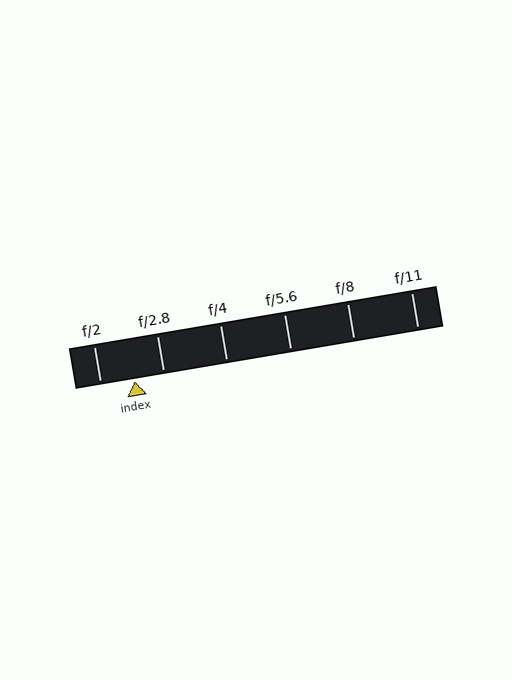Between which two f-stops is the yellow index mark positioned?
The index mark is between f/2 and f/2.8.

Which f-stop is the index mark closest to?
The index mark is closest to f/2.8.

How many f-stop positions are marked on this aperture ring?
There are 6 f-stop positions marked.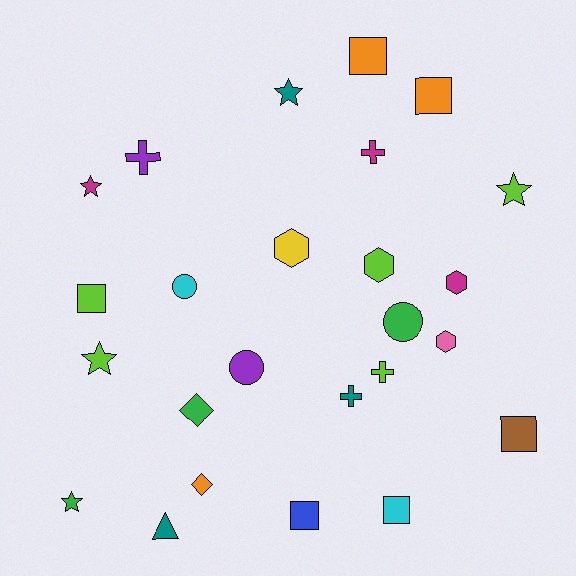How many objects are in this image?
There are 25 objects.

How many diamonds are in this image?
There are 2 diamonds.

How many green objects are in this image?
There are 3 green objects.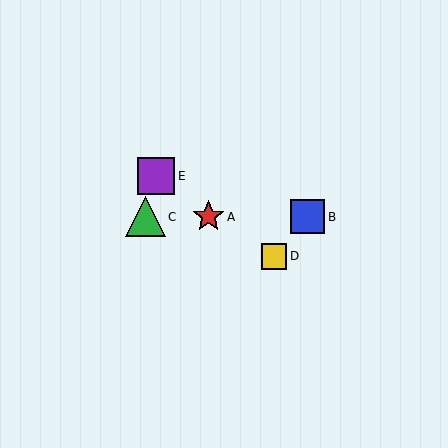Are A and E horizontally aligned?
No, A is at y≈217 and E is at y≈176.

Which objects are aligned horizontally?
Objects A, B, C are aligned horizontally.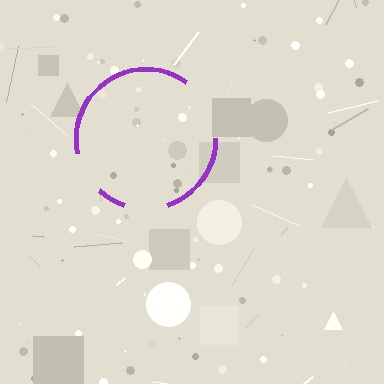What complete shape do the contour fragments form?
The contour fragments form a circle.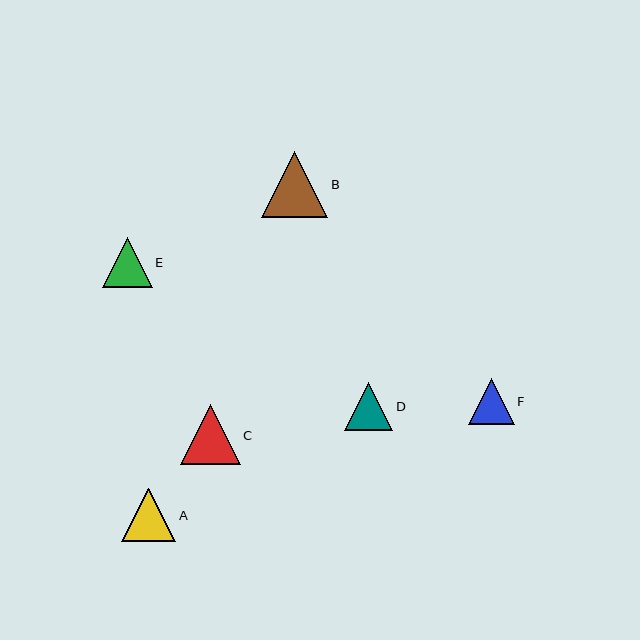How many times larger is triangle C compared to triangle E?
Triangle C is approximately 1.2 times the size of triangle E.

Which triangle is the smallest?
Triangle F is the smallest with a size of approximately 46 pixels.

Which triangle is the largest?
Triangle B is the largest with a size of approximately 66 pixels.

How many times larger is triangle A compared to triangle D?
Triangle A is approximately 1.1 times the size of triangle D.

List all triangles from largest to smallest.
From largest to smallest: B, C, A, E, D, F.